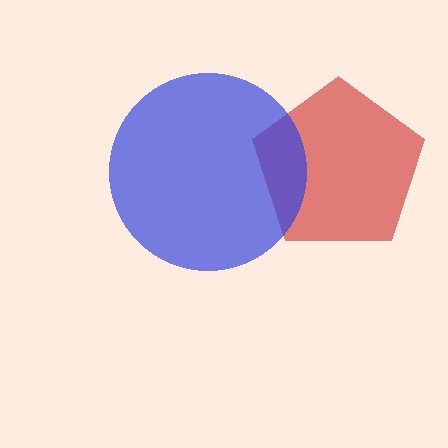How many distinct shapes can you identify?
There are 2 distinct shapes: a red pentagon, a blue circle.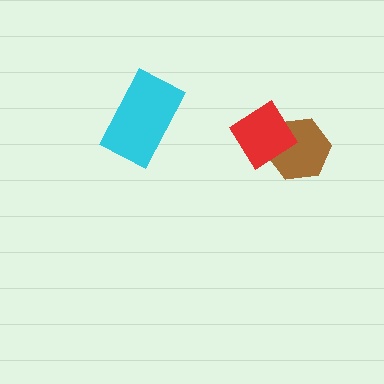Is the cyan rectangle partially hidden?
No, no other shape covers it.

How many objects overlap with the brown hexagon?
1 object overlaps with the brown hexagon.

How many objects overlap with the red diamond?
1 object overlaps with the red diamond.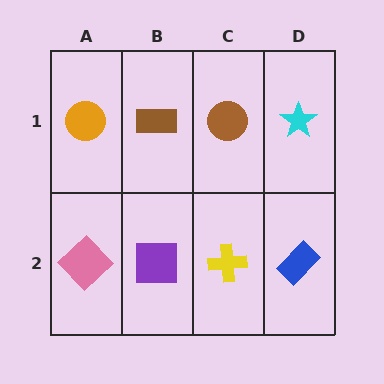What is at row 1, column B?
A brown rectangle.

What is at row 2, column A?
A pink diamond.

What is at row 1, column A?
An orange circle.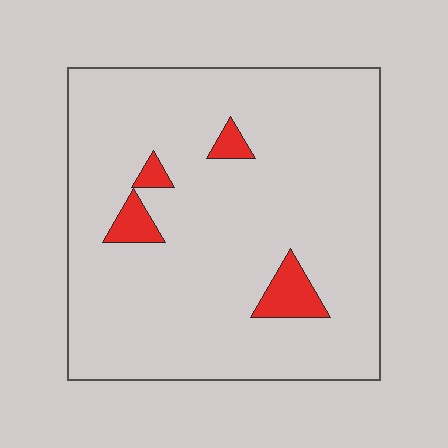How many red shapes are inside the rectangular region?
4.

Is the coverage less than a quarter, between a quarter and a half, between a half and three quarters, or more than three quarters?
Less than a quarter.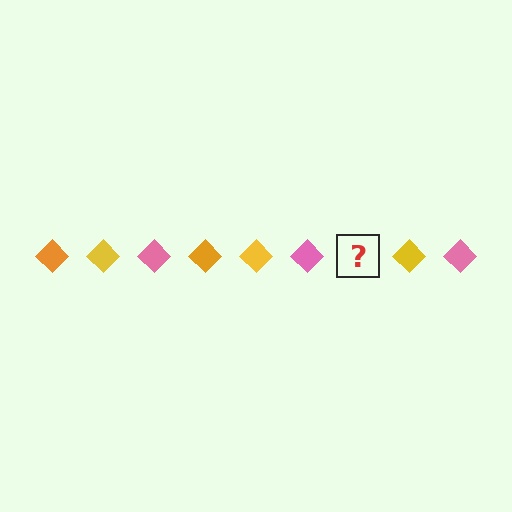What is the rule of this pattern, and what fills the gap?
The rule is that the pattern cycles through orange, yellow, pink diamonds. The gap should be filled with an orange diamond.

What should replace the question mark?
The question mark should be replaced with an orange diamond.